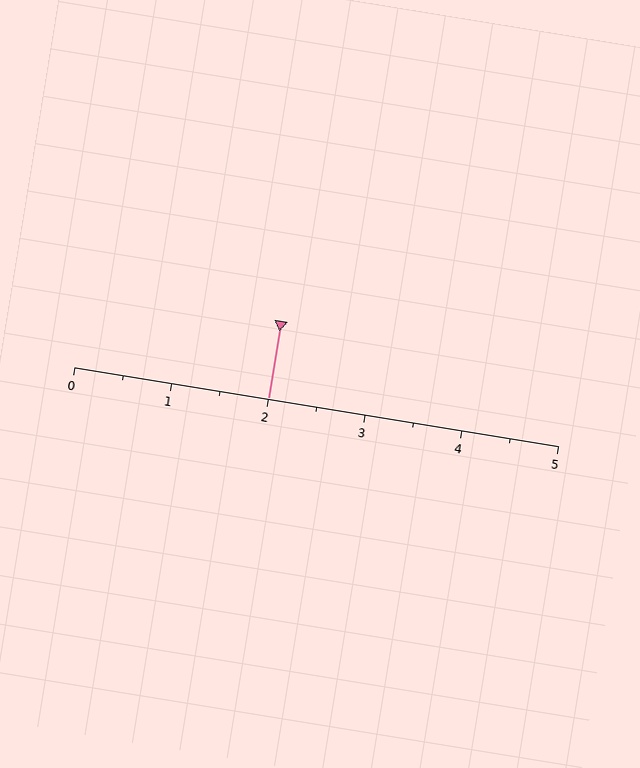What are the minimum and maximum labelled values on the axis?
The axis runs from 0 to 5.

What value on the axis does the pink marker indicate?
The marker indicates approximately 2.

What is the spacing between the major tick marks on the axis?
The major ticks are spaced 1 apart.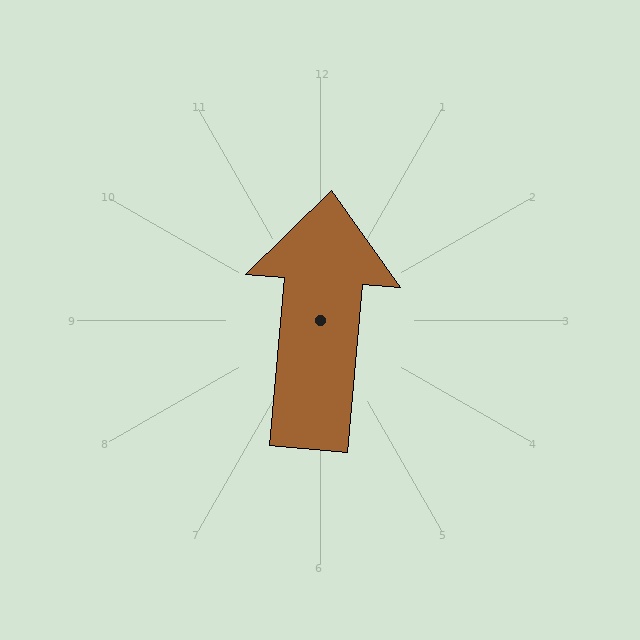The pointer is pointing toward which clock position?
Roughly 12 o'clock.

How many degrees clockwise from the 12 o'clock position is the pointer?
Approximately 5 degrees.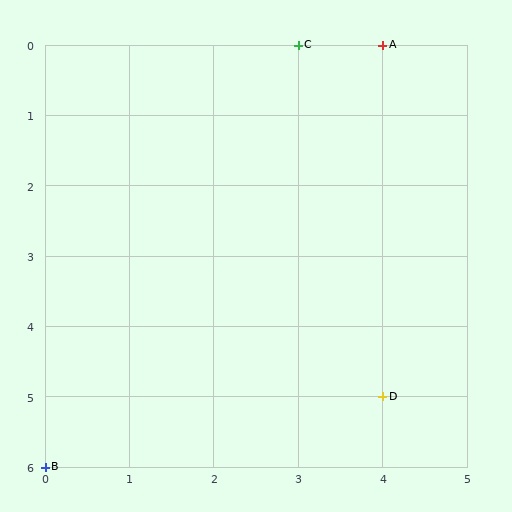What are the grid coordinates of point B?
Point B is at grid coordinates (0, 6).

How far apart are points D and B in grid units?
Points D and B are 4 columns and 1 row apart (about 4.1 grid units diagonally).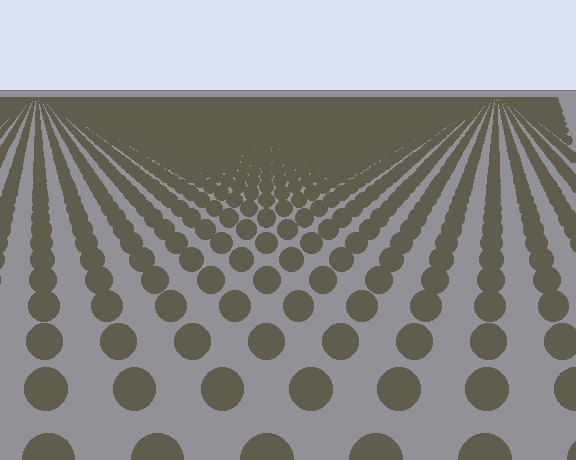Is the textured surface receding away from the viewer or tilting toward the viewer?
The surface is receding away from the viewer. Texture elements get smaller and denser toward the top.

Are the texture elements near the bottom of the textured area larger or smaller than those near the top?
Larger. Near the bottom, elements are closer to the viewer and appear at a bigger on-screen size.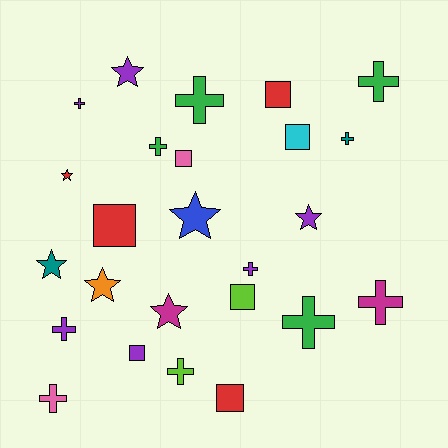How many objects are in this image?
There are 25 objects.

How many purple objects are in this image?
There are 6 purple objects.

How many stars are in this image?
There are 7 stars.